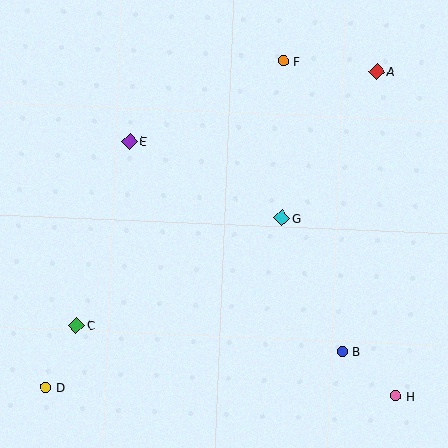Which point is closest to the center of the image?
Point G at (282, 218) is closest to the center.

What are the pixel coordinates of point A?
Point A is at (377, 72).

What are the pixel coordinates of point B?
Point B is at (342, 351).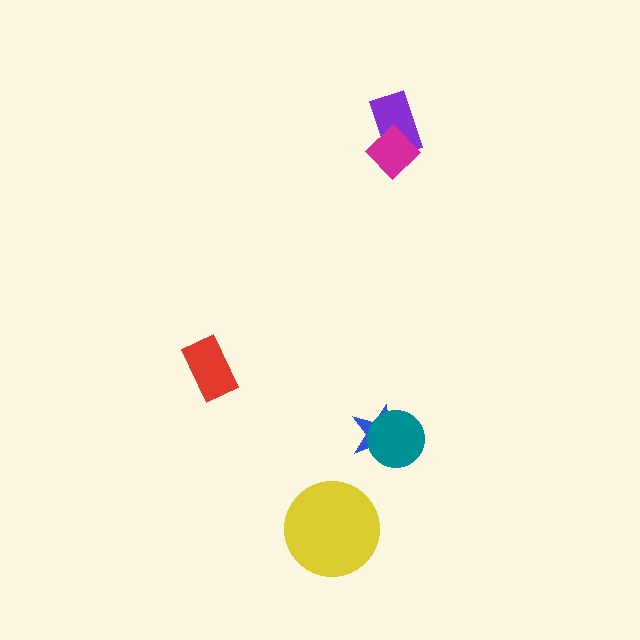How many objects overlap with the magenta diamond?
1 object overlaps with the magenta diamond.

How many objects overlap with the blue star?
1 object overlaps with the blue star.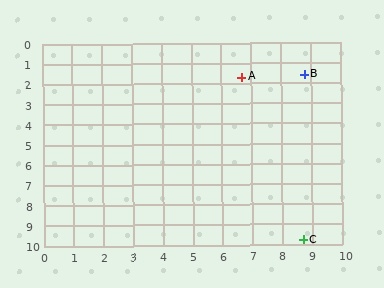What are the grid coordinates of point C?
Point C is at approximately (8.7, 9.8).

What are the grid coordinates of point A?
Point A is at approximately (6.7, 1.7).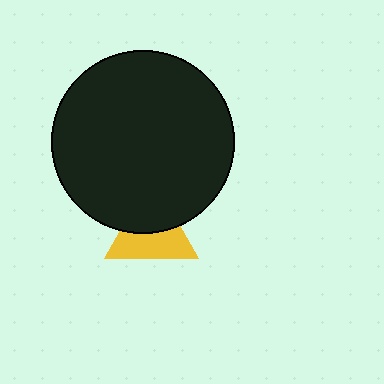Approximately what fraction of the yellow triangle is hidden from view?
Roughly 45% of the yellow triangle is hidden behind the black circle.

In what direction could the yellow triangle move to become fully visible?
The yellow triangle could move down. That would shift it out from behind the black circle entirely.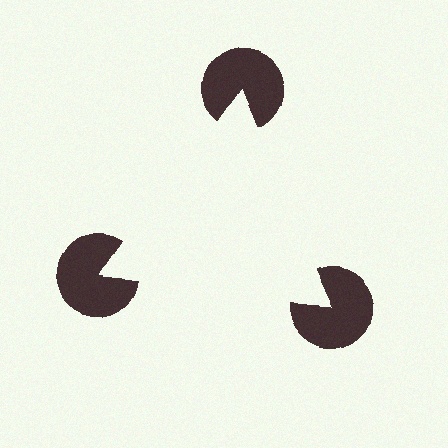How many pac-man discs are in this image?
There are 3 — one at each vertex of the illusory triangle.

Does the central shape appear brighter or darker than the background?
It typically appears slightly brighter than the background, even though no actual brightness change is drawn.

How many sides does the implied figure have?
3 sides.